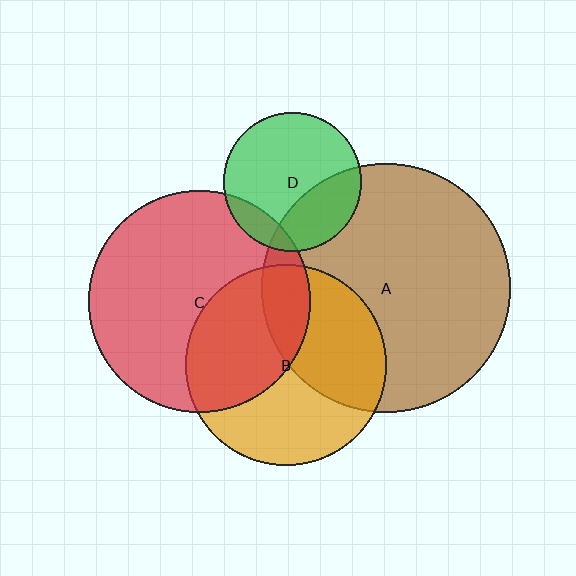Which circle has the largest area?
Circle A (brown).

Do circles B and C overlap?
Yes.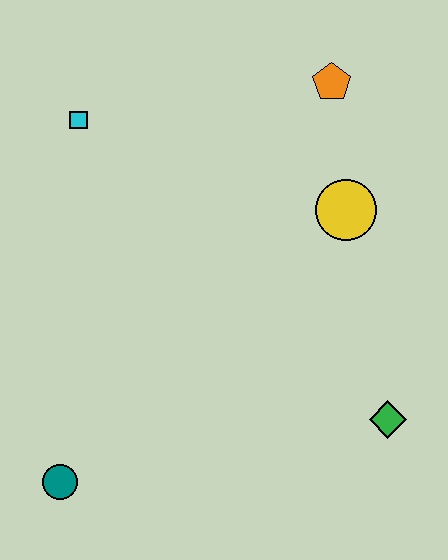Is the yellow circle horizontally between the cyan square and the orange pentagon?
No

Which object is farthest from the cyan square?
The green diamond is farthest from the cyan square.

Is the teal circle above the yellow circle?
No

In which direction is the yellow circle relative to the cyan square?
The yellow circle is to the right of the cyan square.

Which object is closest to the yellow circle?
The orange pentagon is closest to the yellow circle.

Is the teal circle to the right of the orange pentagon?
No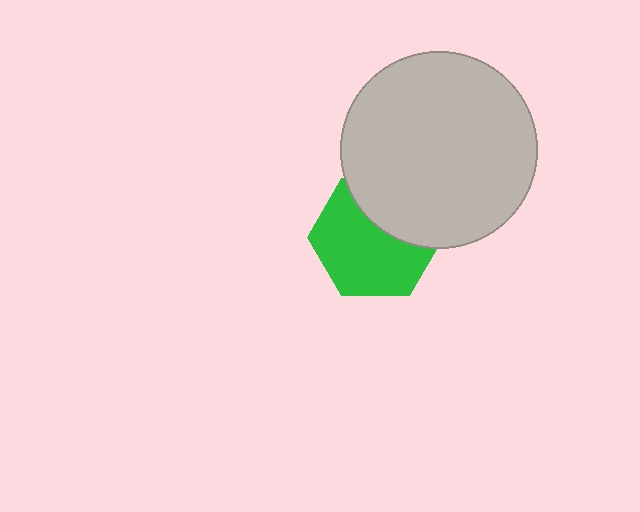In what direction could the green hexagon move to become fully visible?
The green hexagon could move down. That would shift it out from behind the light gray circle entirely.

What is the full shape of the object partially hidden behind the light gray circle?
The partially hidden object is a green hexagon.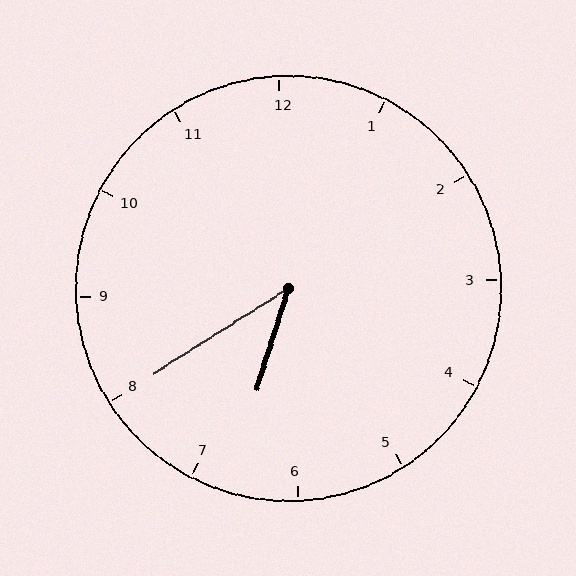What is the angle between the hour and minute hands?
Approximately 40 degrees.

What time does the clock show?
6:40.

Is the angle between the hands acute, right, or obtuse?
It is acute.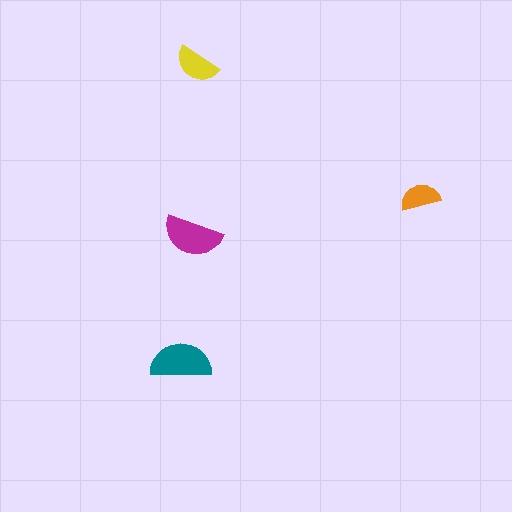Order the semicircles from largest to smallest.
the teal one, the magenta one, the yellow one, the orange one.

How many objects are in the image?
There are 4 objects in the image.